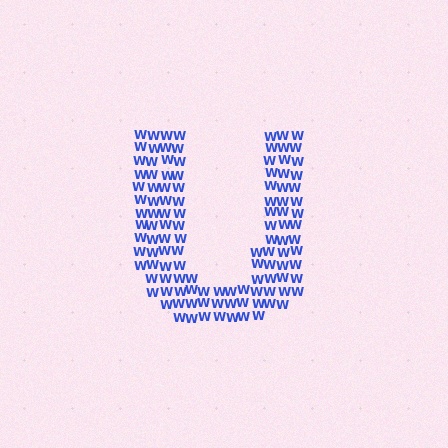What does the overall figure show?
The overall figure shows the letter U.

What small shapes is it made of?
It is made of small letter W's.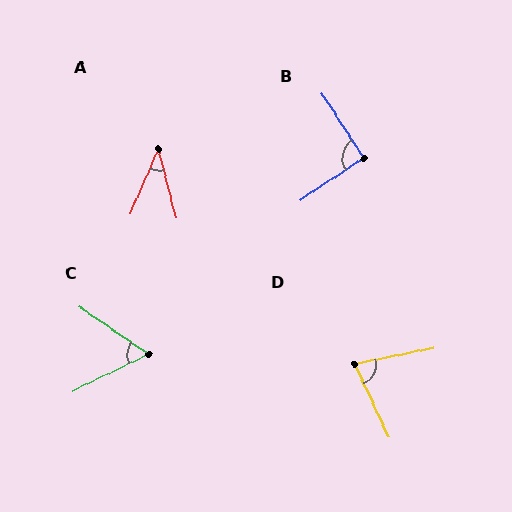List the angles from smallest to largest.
A (38°), C (60°), D (76°), B (91°).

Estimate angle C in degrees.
Approximately 60 degrees.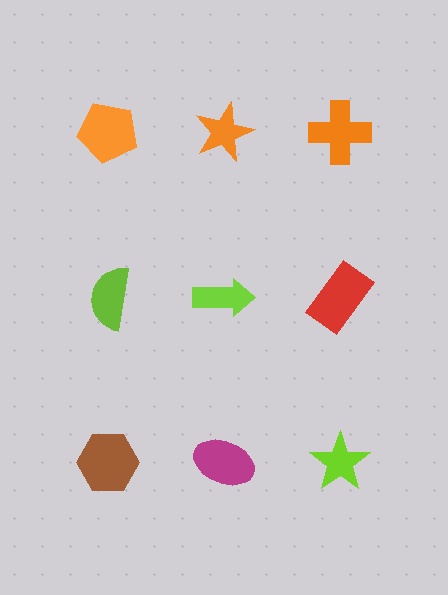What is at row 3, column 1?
A brown hexagon.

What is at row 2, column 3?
A red rectangle.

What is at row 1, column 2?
An orange star.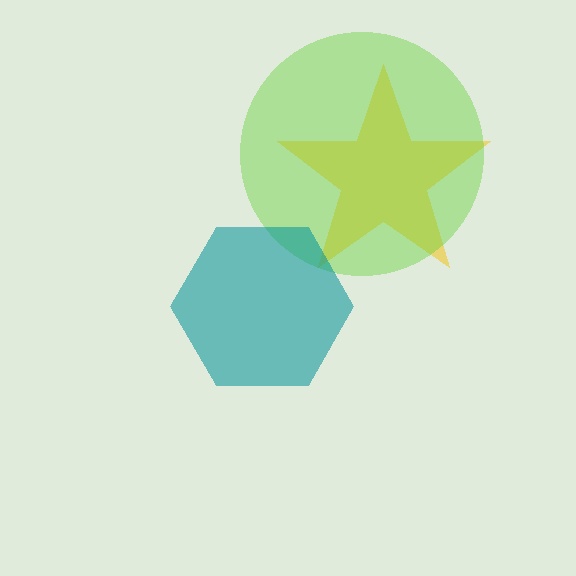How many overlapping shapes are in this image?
There are 3 overlapping shapes in the image.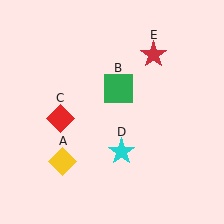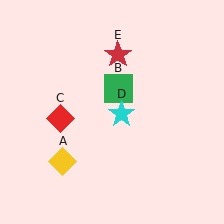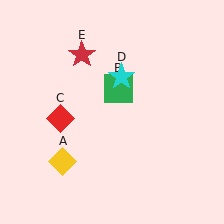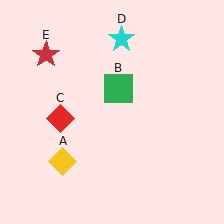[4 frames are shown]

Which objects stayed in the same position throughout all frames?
Yellow diamond (object A) and green square (object B) and red diamond (object C) remained stationary.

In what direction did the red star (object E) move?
The red star (object E) moved left.